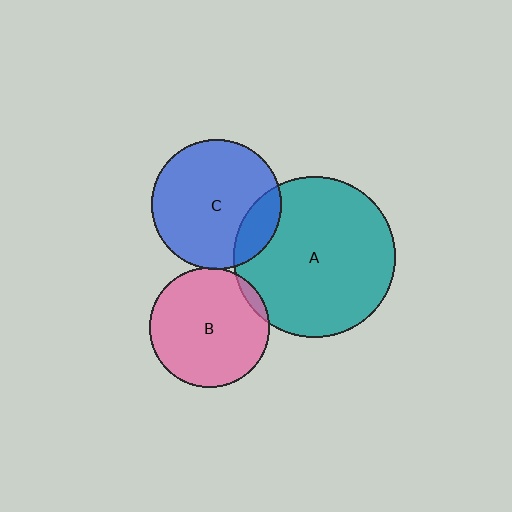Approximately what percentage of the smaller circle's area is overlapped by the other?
Approximately 5%.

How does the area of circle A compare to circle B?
Approximately 1.8 times.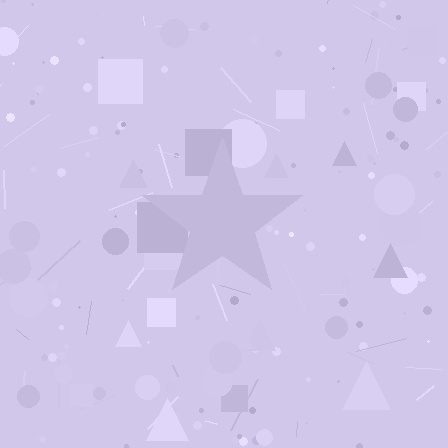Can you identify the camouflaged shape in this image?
The camouflaged shape is a star.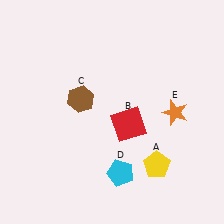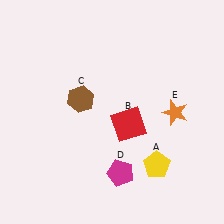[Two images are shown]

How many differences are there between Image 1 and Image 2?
There is 1 difference between the two images.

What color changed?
The pentagon (D) changed from cyan in Image 1 to magenta in Image 2.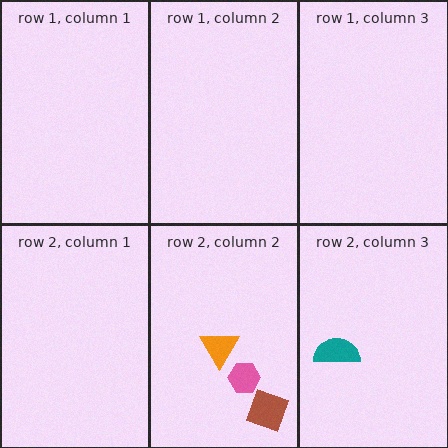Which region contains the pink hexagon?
The row 2, column 2 region.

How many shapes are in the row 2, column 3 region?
1.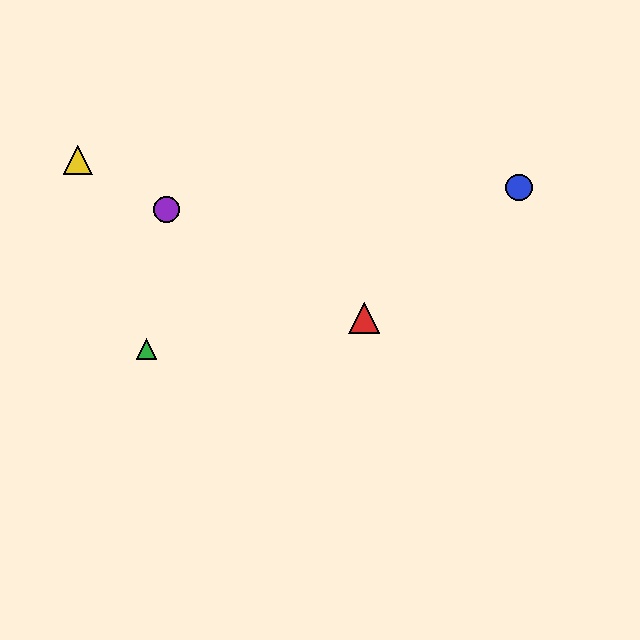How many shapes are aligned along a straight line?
3 shapes (the red triangle, the yellow triangle, the purple circle) are aligned along a straight line.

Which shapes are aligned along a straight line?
The red triangle, the yellow triangle, the purple circle are aligned along a straight line.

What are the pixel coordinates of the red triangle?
The red triangle is at (364, 318).